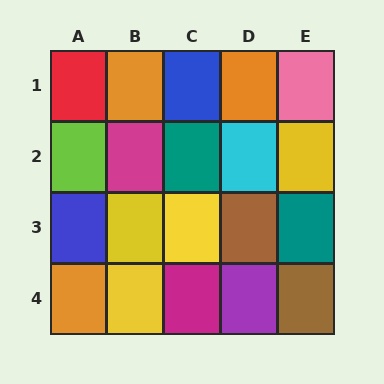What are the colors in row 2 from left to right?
Lime, magenta, teal, cyan, yellow.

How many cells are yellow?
4 cells are yellow.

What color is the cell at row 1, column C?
Blue.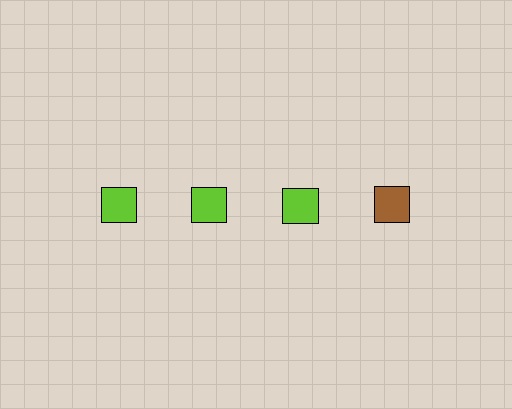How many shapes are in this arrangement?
There are 4 shapes arranged in a grid pattern.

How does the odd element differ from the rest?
It has a different color: brown instead of lime.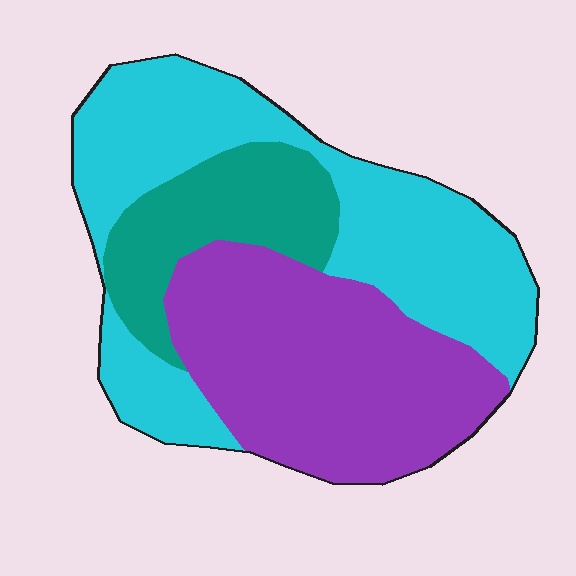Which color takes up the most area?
Cyan, at roughly 45%.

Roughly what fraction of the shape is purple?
Purple covers about 40% of the shape.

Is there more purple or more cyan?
Cyan.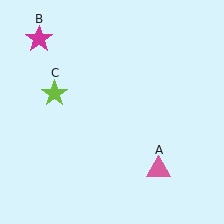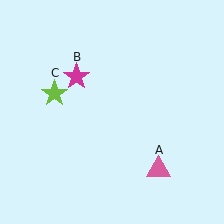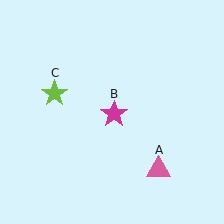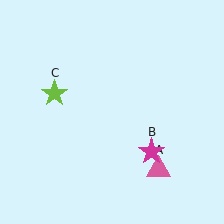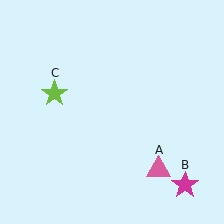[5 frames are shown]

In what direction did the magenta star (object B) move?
The magenta star (object B) moved down and to the right.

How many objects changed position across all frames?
1 object changed position: magenta star (object B).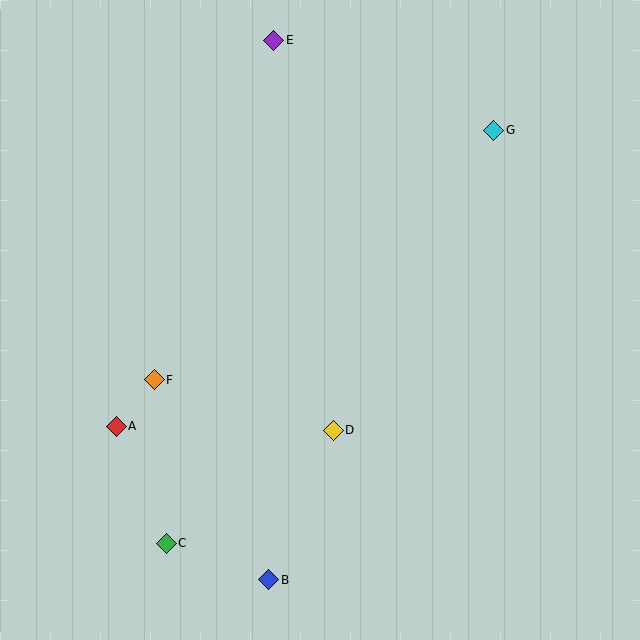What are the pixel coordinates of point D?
Point D is at (333, 430).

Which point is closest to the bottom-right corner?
Point D is closest to the bottom-right corner.